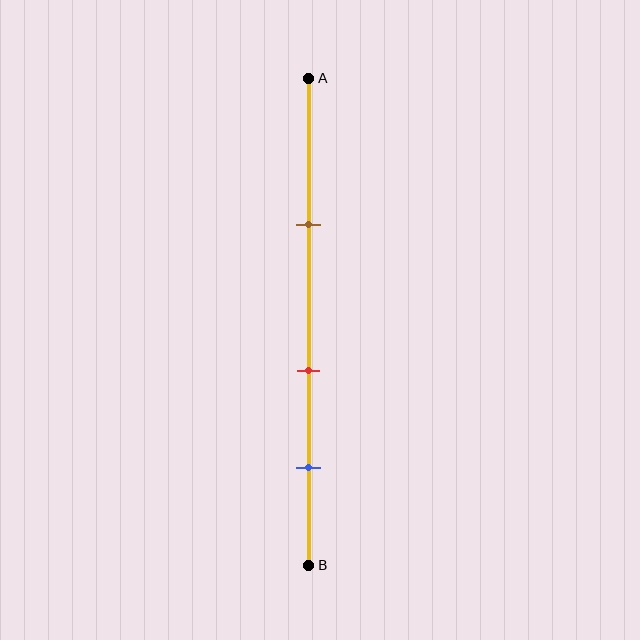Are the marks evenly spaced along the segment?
Yes, the marks are approximately evenly spaced.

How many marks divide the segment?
There are 3 marks dividing the segment.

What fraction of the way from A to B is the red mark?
The red mark is approximately 60% (0.6) of the way from A to B.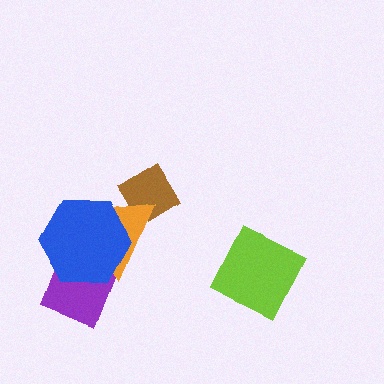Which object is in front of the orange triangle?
The blue hexagon is in front of the orange triangle.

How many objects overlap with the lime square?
0 objects overlap with the lime square.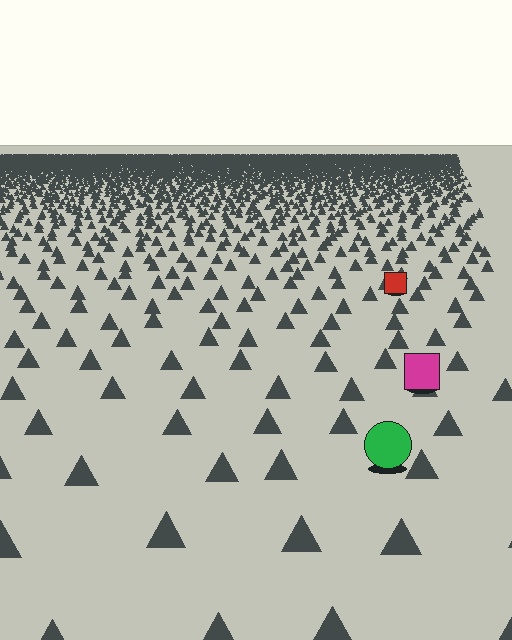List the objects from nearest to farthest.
From nearest to farthest: the green circle, the magenta square, the red square.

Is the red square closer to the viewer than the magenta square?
No. The magenta square is closer — you can tell from the texture gradient: the ground texture is coarser near it.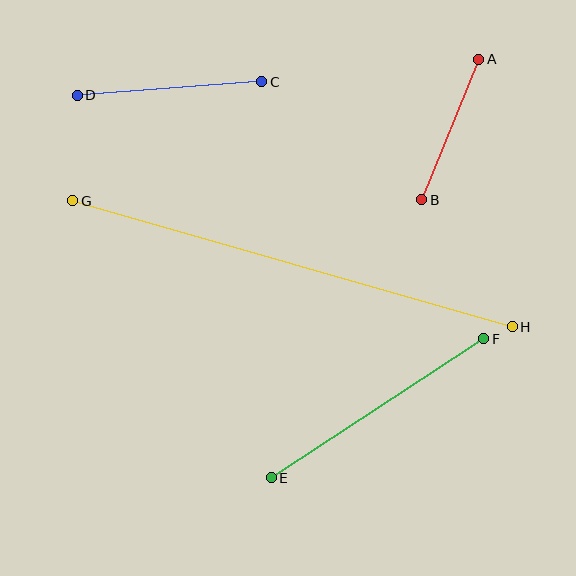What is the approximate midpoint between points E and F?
The midpoint is at approximately (378, 408) pixels.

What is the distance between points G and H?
The distance is approximately 457 pixels.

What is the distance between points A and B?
The distance is approximately 152 pixels.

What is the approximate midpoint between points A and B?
The midpoint is at approximately (450, 130) pixels.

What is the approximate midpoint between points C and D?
The midpoint is at approximately (169, 89) pixels.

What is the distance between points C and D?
The distance is approximately 185 pixels.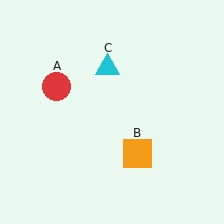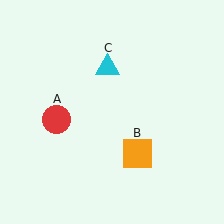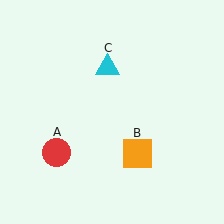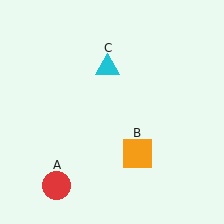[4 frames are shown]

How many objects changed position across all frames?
1 object changed position: red circle (object A).